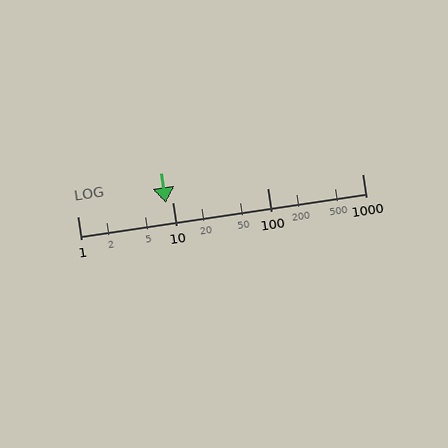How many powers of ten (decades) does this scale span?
The scale spans 3 decades, from 1 to 1000.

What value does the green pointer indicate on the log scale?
The pointer indicates approximately 8.5.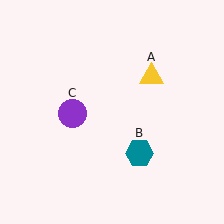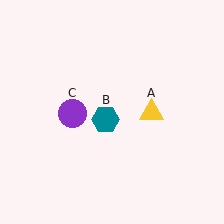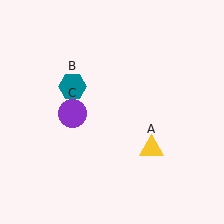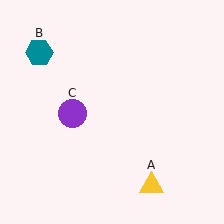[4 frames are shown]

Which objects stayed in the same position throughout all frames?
Purple circle (object C) remained stationary.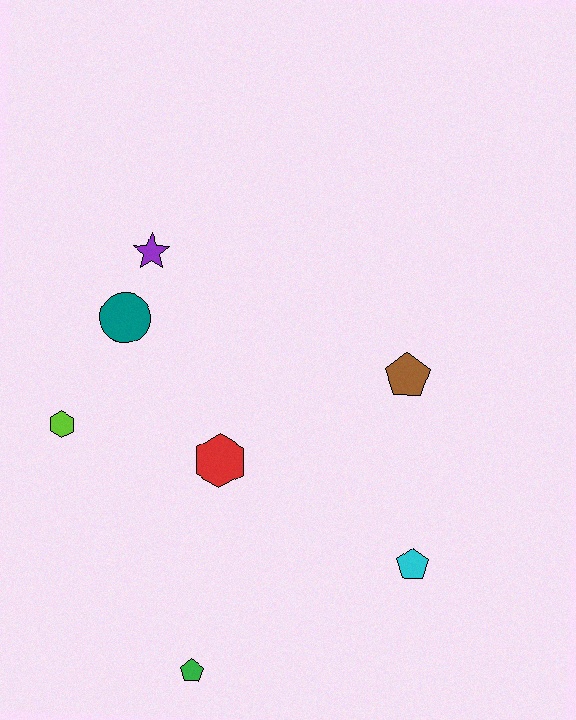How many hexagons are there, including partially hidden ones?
There are 2 hexagons.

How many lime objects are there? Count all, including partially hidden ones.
There is 1 lime object.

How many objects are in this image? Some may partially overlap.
There are 7 objects.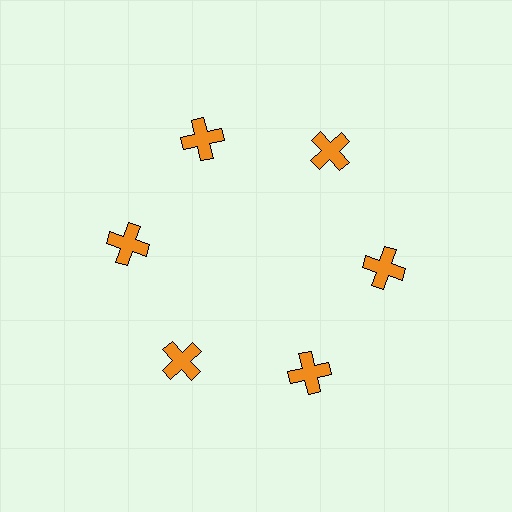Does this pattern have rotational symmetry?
Yes, this pattern has 6-fold rotational symmetry. It looks the same after rotating 60 degrees around the center.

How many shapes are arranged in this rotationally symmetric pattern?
There are 6 shapes, arranged in 6 groups of 1.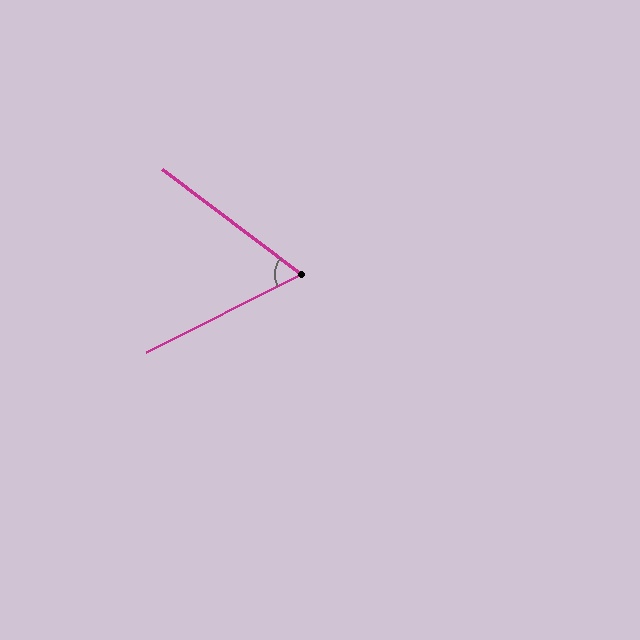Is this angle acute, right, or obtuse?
It is acute.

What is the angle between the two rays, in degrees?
Approximately 64 degrees.